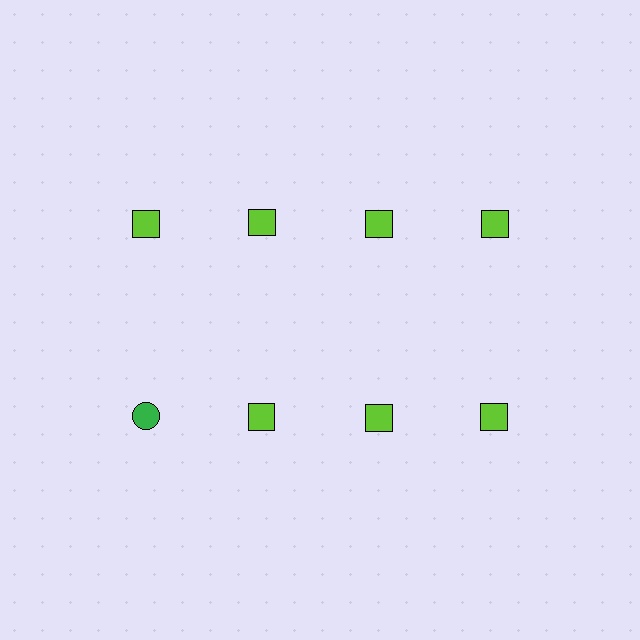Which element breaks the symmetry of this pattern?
The green circle in the second row, leftmost column breaks the symmetry. All other shapes are lime squares.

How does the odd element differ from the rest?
It differs in both color (green instead of lime) and shape (circle instead of square).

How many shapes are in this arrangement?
There are 8 shapes arranged in a grid pattern.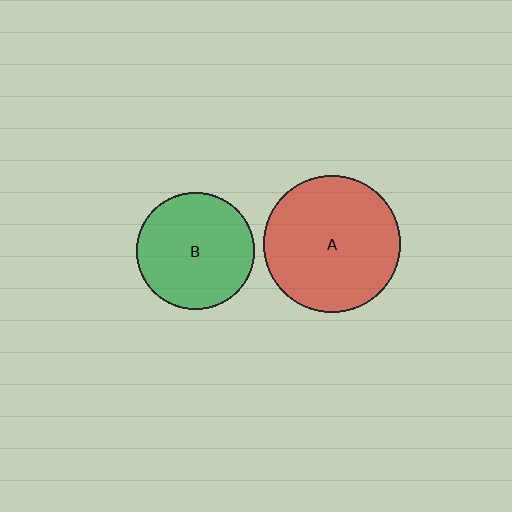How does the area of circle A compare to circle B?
Approximately 1.4 times.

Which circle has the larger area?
Circle A (red).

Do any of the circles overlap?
No, none of the circles overlap.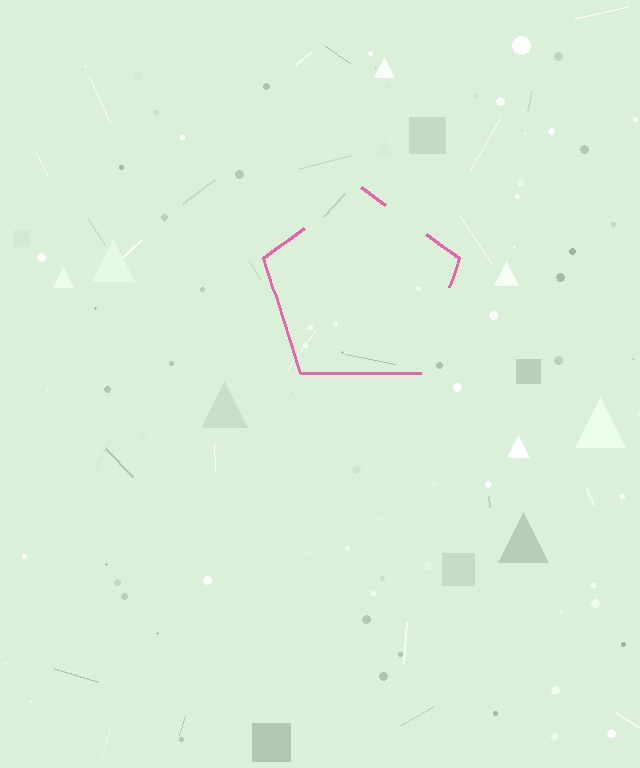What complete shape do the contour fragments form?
The contour fragments form a pentagon.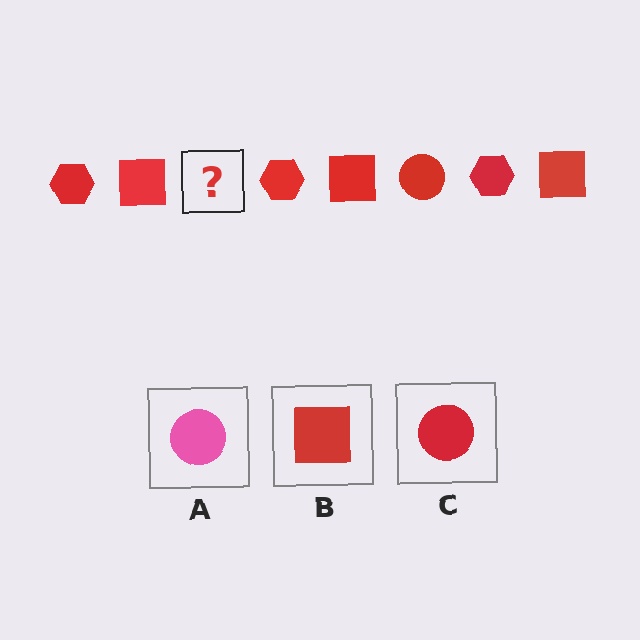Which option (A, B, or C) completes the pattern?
C.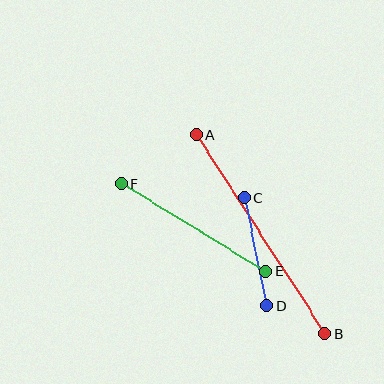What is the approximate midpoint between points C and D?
The midpoint is at approximately (255, 251) pixels.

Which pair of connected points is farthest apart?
Points A and B are farthest apart.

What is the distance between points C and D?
The distance is approximately 111 pixels.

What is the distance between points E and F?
The distance is approximately 169 pixels.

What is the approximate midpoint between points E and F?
The midpoint is at approximately (194, 228) pixels.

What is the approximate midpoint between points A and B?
The midpoint is at approximately (260, 234) pixels.